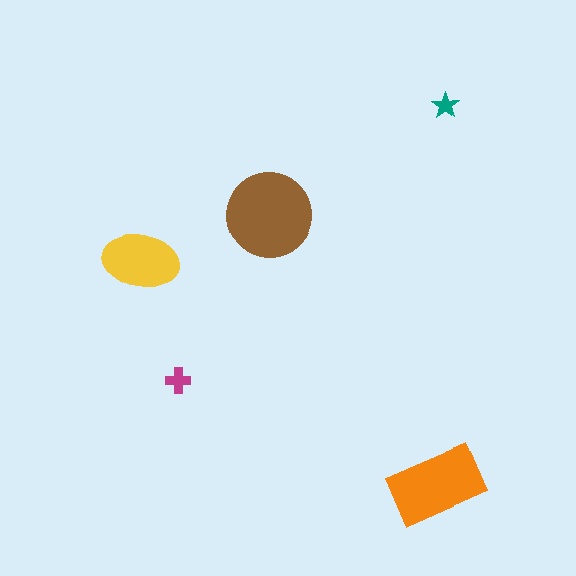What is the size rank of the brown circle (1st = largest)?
1st.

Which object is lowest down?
The orange rectangle is bottommost.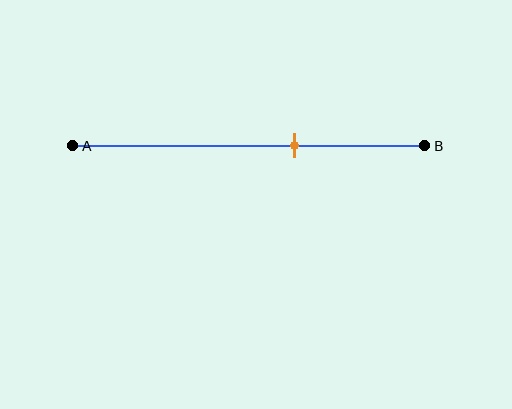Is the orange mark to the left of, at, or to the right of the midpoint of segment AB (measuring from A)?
The orange mark is to the right of the midpoint of segment AB.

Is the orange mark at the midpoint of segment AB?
No, the mark is at about 65% from A, not at the 50% midpoint.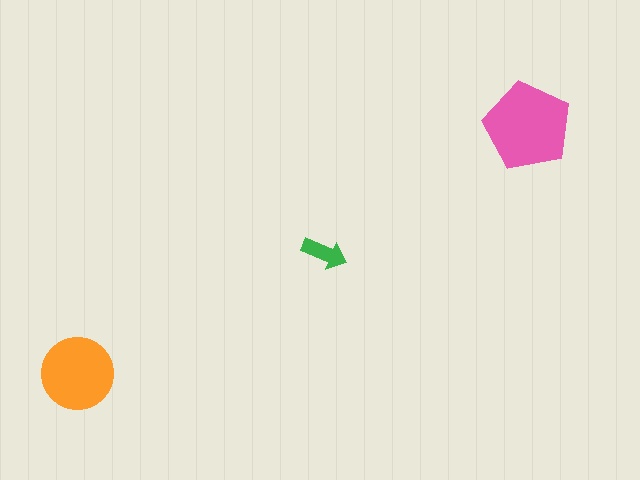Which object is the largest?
The pink pentagon.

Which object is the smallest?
The green arrow.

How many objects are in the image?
There are 3 objects in the image.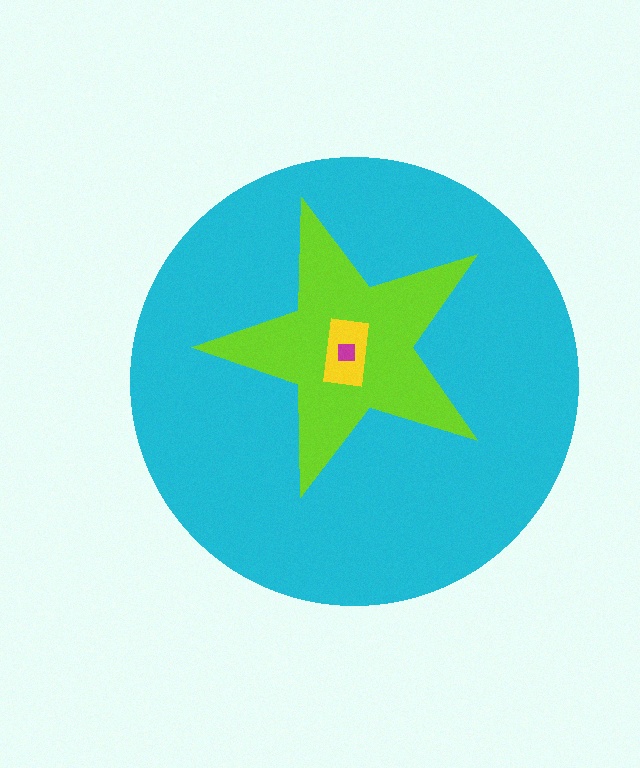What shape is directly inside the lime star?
The yellow rectangle.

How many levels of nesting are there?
4.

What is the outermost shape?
The cyan circle.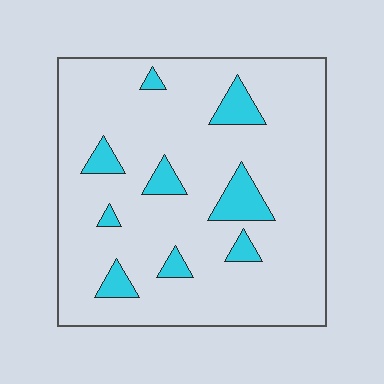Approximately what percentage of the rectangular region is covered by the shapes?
Approximately 10%.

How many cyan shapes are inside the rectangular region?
9.